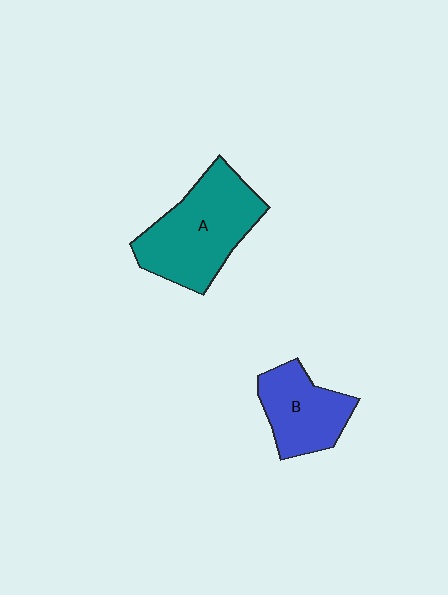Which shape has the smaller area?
Shape B (blue).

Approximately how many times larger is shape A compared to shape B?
Approximately 1.6 times.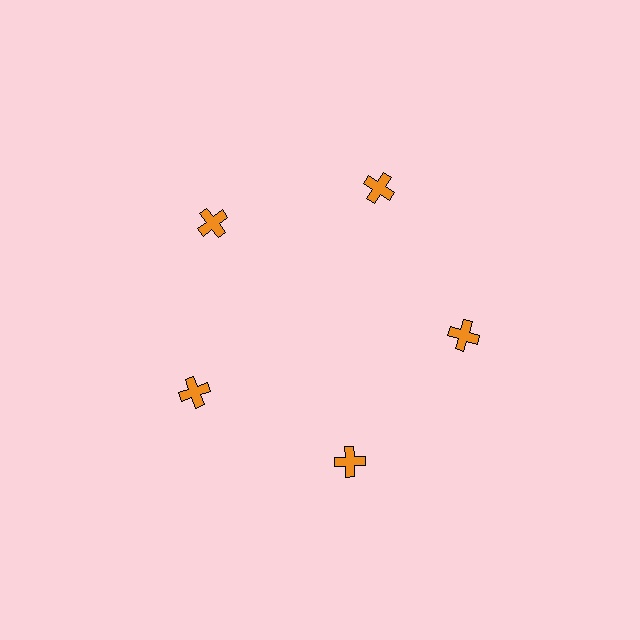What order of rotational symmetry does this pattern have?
This pattern has 5-fold rotational symmetry.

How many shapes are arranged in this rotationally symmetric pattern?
There are 5 shapes, arranged in 5 groups of 1.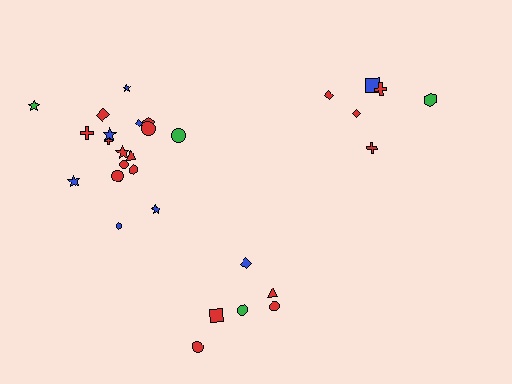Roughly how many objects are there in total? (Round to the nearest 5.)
Roughly 30 objects in total.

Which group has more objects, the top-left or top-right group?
The top-left group.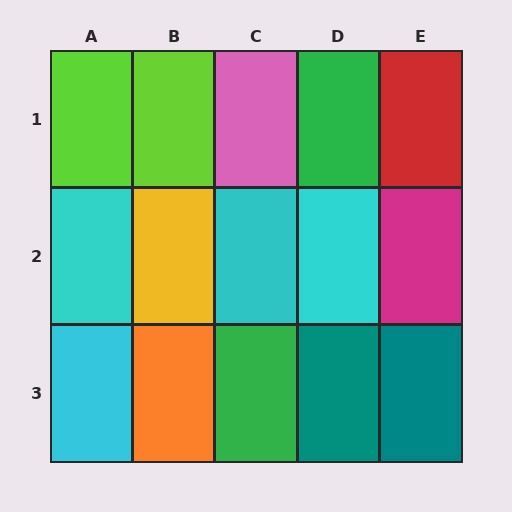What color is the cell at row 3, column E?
Teal.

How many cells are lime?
2 cells are lime.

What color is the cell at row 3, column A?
Cyan.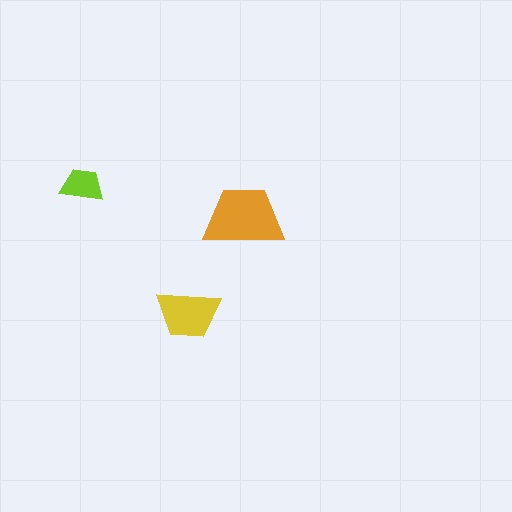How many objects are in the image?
There are 3 objects in the image.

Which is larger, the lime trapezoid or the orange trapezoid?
The orange one.